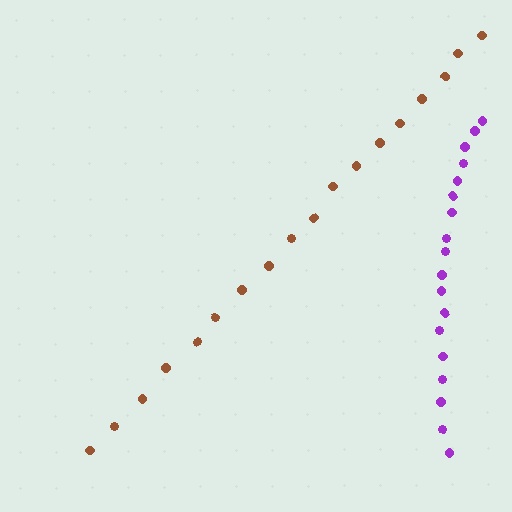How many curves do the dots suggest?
There are 2 distinct paths.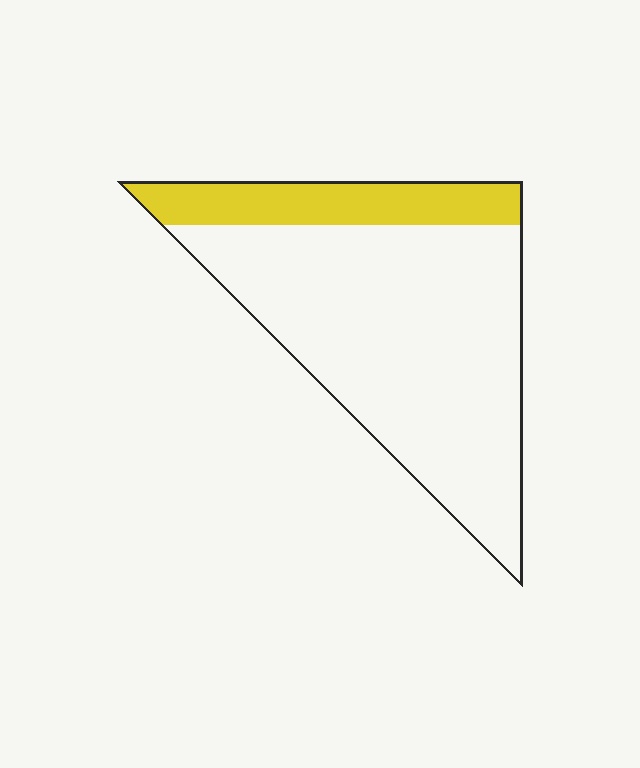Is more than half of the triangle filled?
No.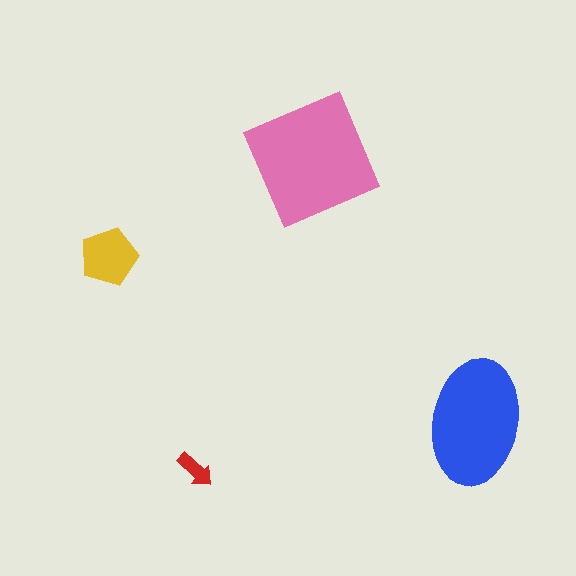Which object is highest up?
The pink square is topmost.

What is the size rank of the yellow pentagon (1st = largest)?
3rd.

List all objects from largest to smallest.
The pink square, the blue ellipse, the yellow pentagon, the red arrow.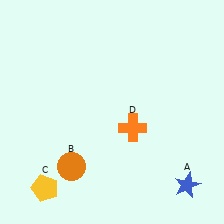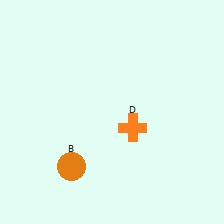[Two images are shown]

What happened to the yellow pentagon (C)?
The yellow pentagon (C) was removed in Image 2. It was in the bottom-left area of Image 1.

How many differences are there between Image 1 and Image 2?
There are 2 differences between the two images.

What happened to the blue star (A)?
The blue star (A) was removed in Image 2. It was in the bottom-right area of Image 1.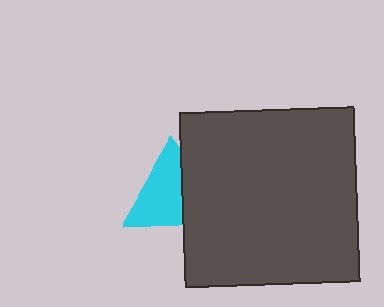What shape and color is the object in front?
The object in front is a dark gray square.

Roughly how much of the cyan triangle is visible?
About half of it is visible (roughly 64%).